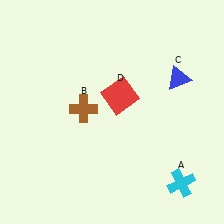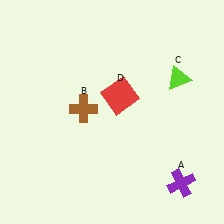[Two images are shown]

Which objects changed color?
A changed from cyan to purple. C changed from blue to lime.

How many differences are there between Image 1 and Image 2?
There are 2 differences between the two images.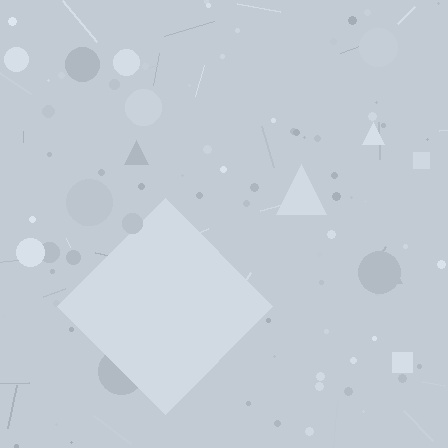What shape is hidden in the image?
A diamond is hidden in the image.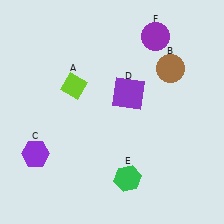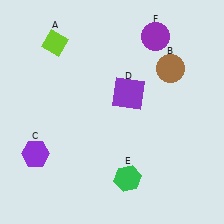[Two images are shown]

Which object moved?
The lime diamond (A) moved up.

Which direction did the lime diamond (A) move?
The lime diamond (A) moved up.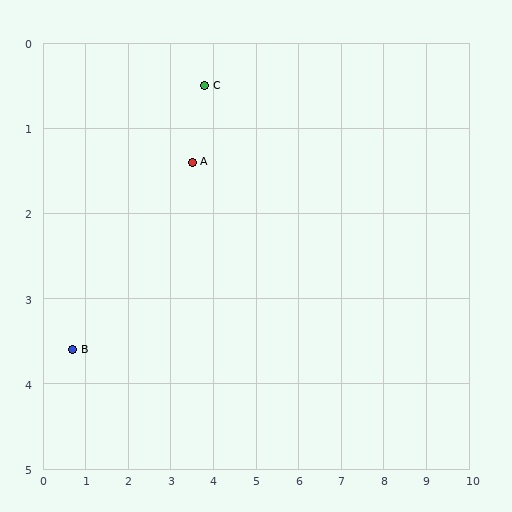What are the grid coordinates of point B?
Point B is at approximately (0.7, 3.6).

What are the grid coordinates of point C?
Point C is at approximately (3.8, 0.5).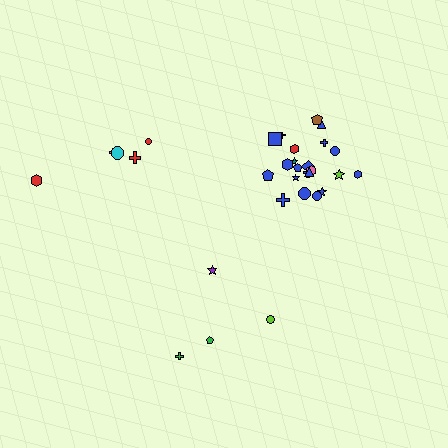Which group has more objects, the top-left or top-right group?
The top-right group.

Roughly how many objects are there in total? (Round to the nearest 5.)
Roughly 30 objects in total.